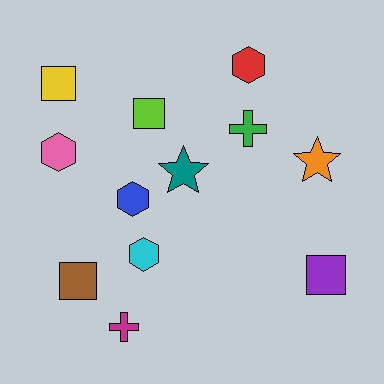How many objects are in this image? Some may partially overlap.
There are 12 objects.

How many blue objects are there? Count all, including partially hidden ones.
There is 1 blue object.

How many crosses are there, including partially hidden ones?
There are 2 crosses.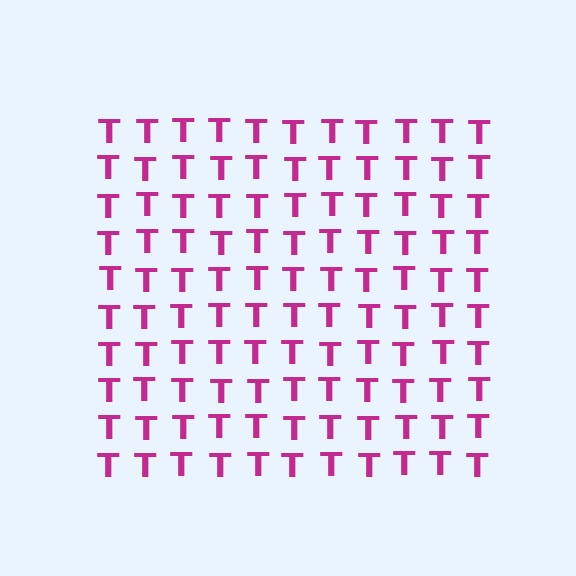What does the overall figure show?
The overall figure shows a square.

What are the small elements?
The small elements are letter T's.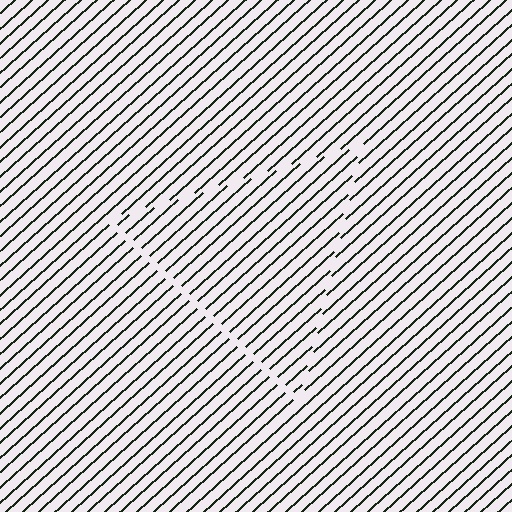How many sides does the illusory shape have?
3 sides — the line-ends trace a triangle.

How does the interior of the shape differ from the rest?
The interior of the shape contains the same grating, shifted by half a period — the contour is defined by the phase discontinuity where line-ends from the inner and outer gratings abut.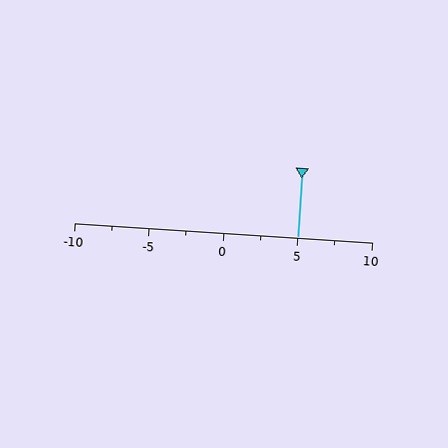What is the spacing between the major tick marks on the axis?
The major ticks are spaced 5 apart.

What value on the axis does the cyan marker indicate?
The marker indicates approximately 5.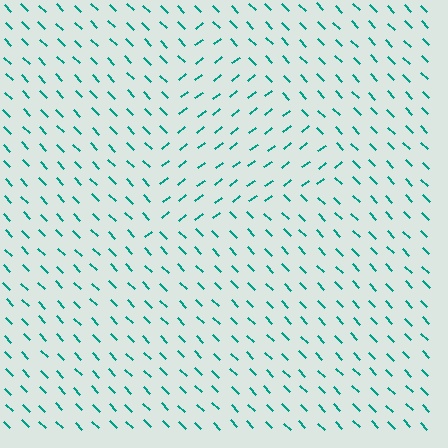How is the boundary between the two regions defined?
The boundary is defined purely by a change in line orientation (approximately 82 degrees difference). All lines are the same color and thickness.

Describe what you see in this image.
The image is filled with small teal line segments. A triangle region in the image has lines oriented differently from the surrounding lines, creating a visible texture boundary.